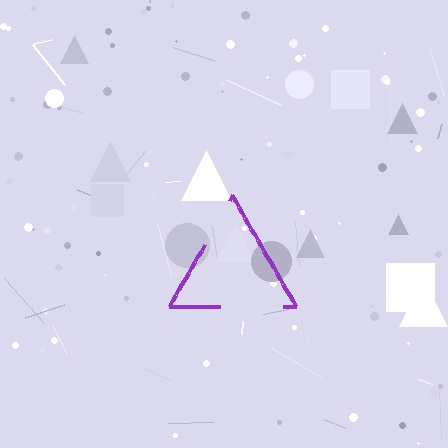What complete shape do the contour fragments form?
The contour fragments form a triangle.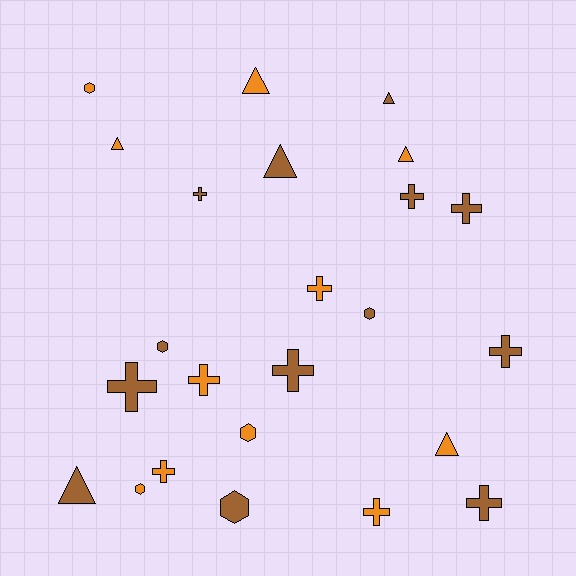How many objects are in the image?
There are 24 objects.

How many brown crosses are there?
There are 7 brown crosses.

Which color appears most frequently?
Brown, with 13 objects.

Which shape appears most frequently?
Cross, with 11 objects.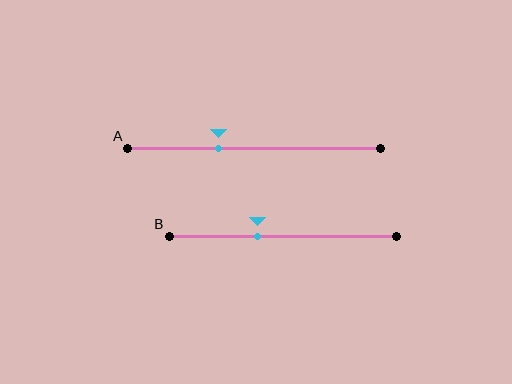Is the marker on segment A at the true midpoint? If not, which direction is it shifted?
No, the marker on segment A is shifted to the left by about 14% of the segment length.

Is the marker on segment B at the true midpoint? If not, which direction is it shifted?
No, the marker on segment B is shifted to the left by about 11% of the segment length.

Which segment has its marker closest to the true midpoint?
Segment B has its marker closest to the true midpoint.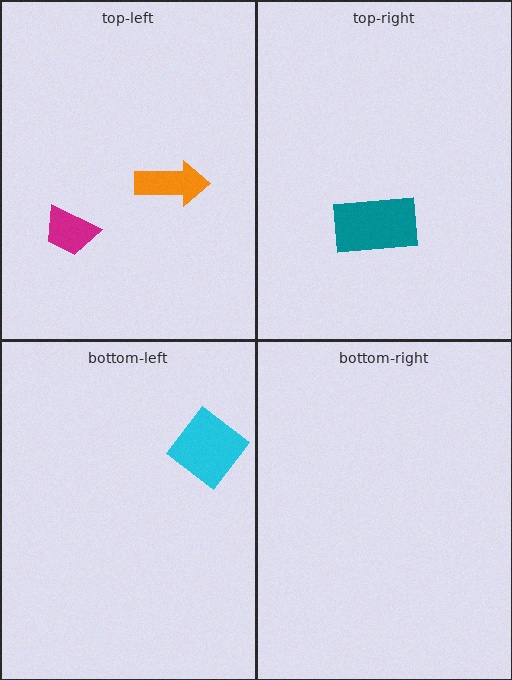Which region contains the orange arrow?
The top-left region.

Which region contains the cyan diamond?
The bottom-left region.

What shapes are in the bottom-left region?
The cyan diamond.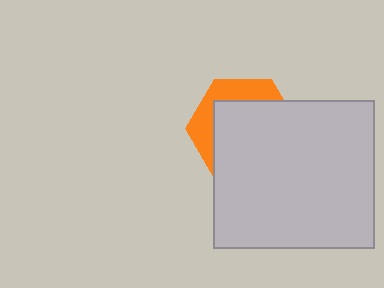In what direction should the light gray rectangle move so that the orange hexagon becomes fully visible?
The light gray rectangle should move toward the lower-right. That is the shortest direction to clear the overlap and leave the orange hexagon fully visible.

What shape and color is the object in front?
The object in front is a light gray rectangle.